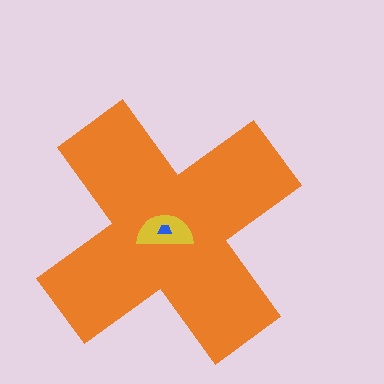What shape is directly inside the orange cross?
The yellow semicircle.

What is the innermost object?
The blue trapezoid.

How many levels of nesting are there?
3.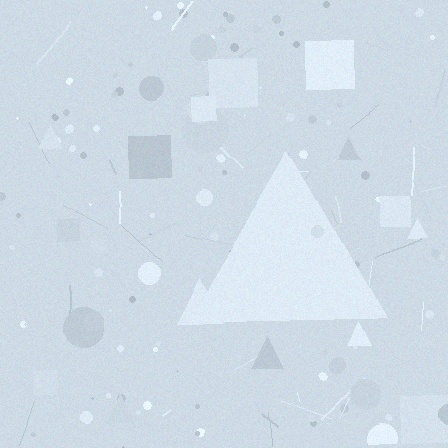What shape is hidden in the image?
A triangle is hidden in the image.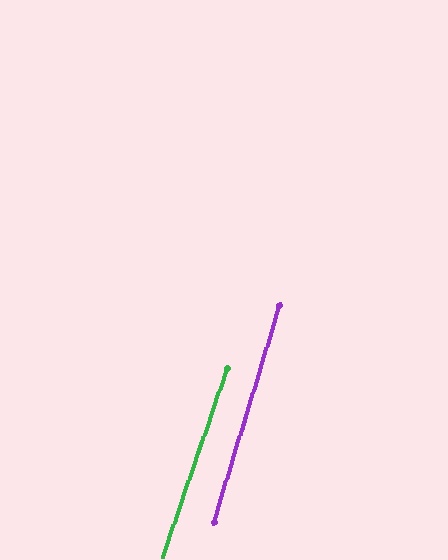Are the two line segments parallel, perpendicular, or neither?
Parallel — their directions differ by only 1.9°.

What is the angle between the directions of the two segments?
Approximately 2 degrees.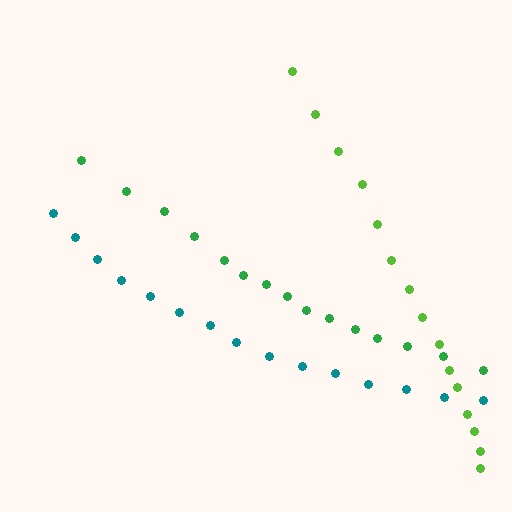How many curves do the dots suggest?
There are 3 distinct paths.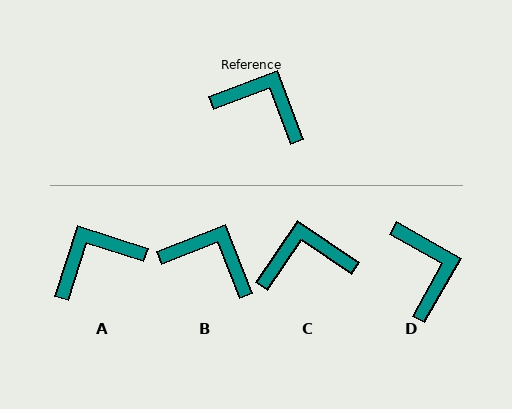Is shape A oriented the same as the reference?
No, it is off by about 51 degrees.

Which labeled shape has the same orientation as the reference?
B.